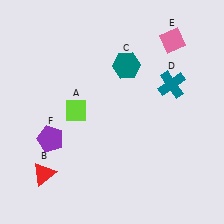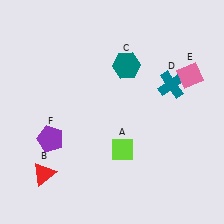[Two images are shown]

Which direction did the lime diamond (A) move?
The lime diamond (A) moved right.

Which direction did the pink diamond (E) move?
The pink diamond (E) moved down.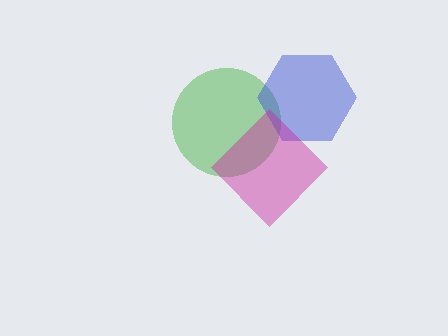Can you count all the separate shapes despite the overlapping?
Yes, there are 3 separate shapes.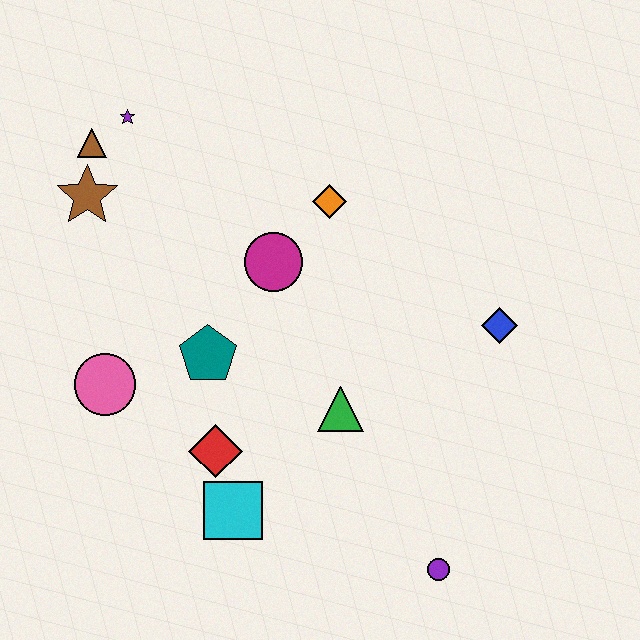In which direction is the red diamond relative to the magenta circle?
The red diamond is below the magenta circle.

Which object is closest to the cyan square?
The red diamond is closest to the cyan square.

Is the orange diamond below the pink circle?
No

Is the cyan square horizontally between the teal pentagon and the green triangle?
Yes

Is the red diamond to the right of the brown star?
Yes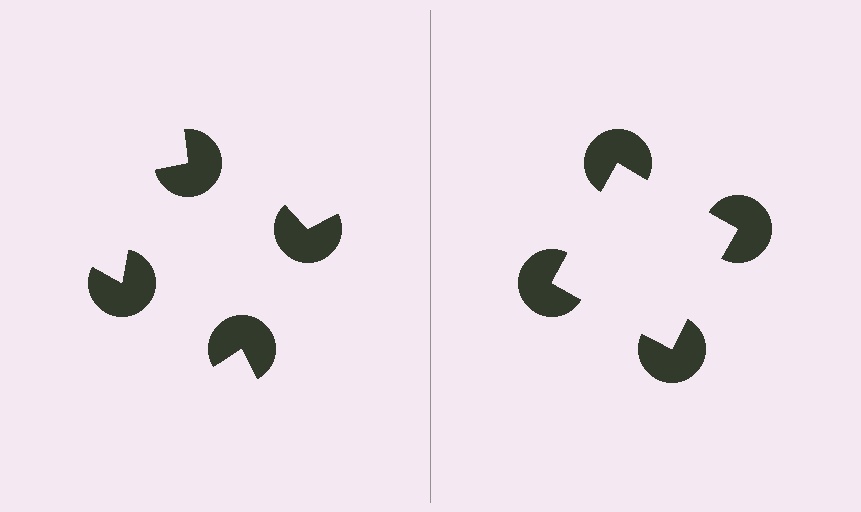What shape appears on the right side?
An illusory square.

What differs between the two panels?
The pac-man discs are positioned identically on both sides; only the wedge orientations differ. On the right they align to a square; on the left they are misaligned.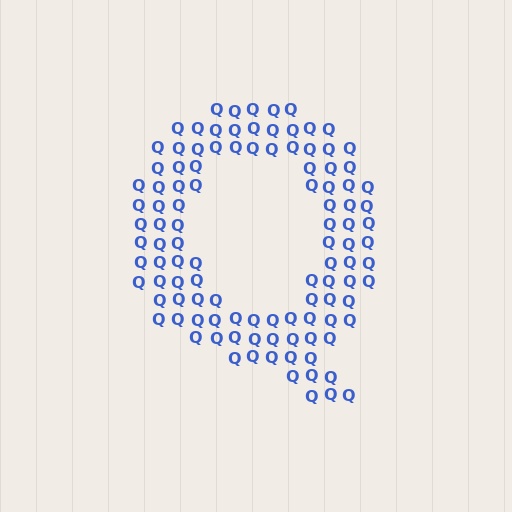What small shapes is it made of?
It is made of small letter Q's.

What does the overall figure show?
The overall figure shows the letter Q.